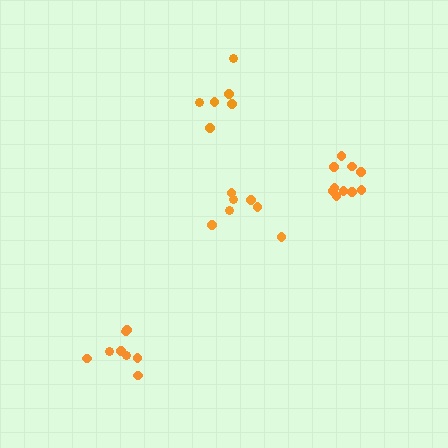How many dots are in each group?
Group 1: 8 dots, Group 2: 6 dots, Group 3: 7 dots, Group 4: 10 dots (31 total).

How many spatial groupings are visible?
There are 4 spatial groupings.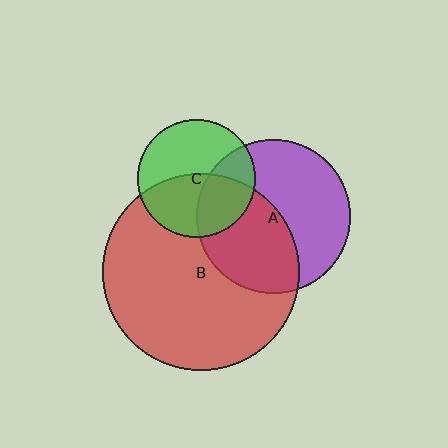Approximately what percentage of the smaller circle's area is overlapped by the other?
Approximately 35%.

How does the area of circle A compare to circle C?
Approximately 1.7 times.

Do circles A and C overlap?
Yes.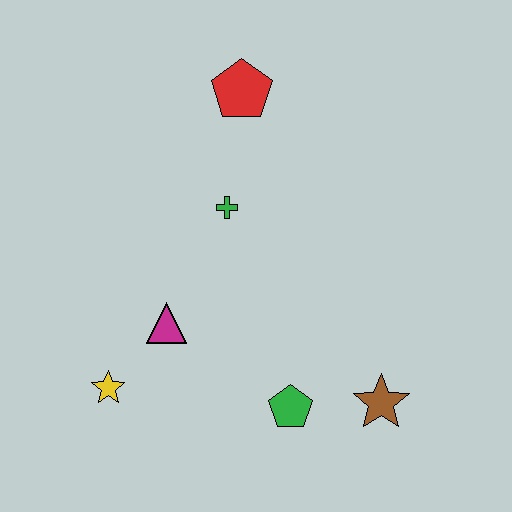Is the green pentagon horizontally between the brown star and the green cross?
Yes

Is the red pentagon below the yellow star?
No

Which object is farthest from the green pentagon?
The red pentagon is farthest from the green pentagon.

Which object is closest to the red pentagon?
The green cross is closest to the red pentagon.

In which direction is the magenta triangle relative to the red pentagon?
The magenta triangle is below the red pentagon.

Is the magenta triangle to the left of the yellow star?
No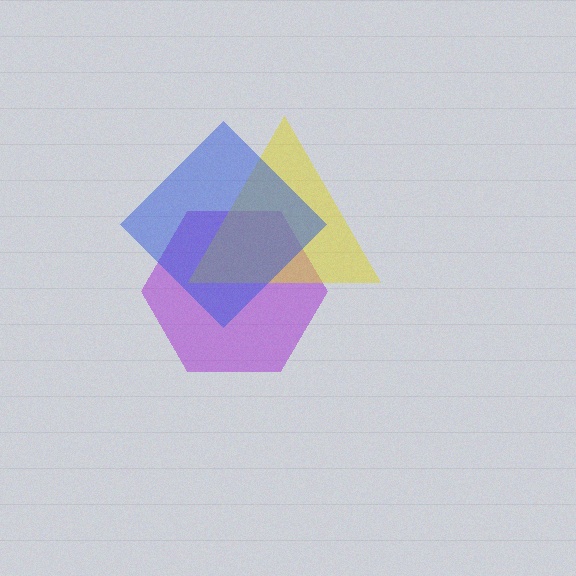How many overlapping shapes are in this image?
There are 3 overlapping shapes in the image.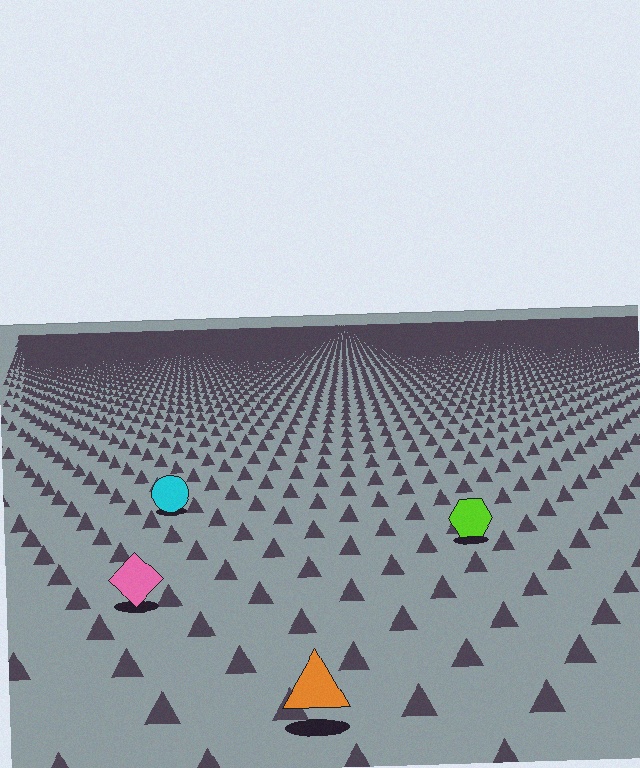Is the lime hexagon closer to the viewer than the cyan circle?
Yes. The lime hexagon is closer — you can tell from the texture gradient: the ground texture is coarser near it.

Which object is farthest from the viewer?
The cyan circle is farthest from the viewer. It appears smaller and the ground texture around it is denser.